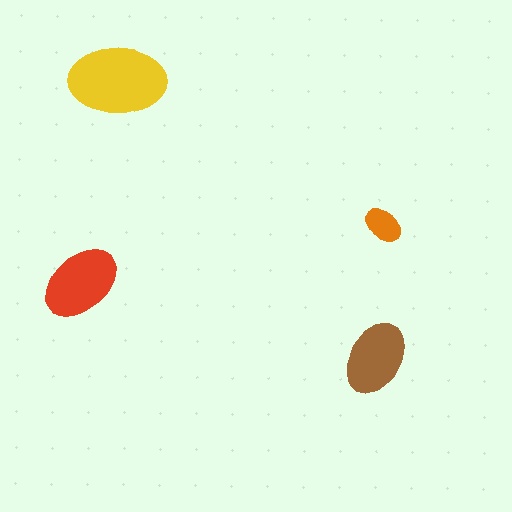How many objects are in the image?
There are 4 objects in the image.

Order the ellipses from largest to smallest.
the yellow one, the red one, the brown one, the orange one.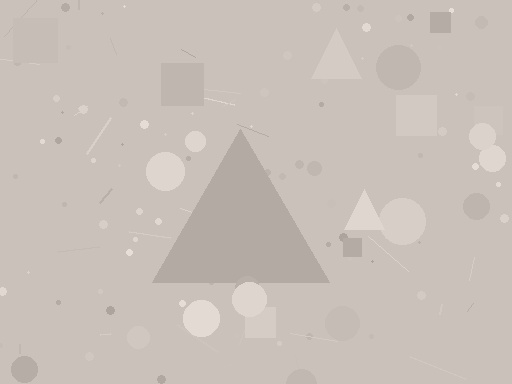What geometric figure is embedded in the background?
A triangle is embedded in the background.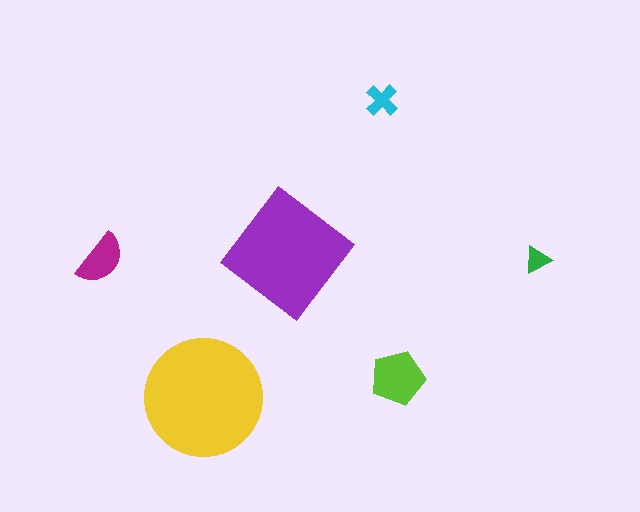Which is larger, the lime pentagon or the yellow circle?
The yellow circle.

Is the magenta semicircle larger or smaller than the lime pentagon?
Smaller.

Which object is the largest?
The yellow circle.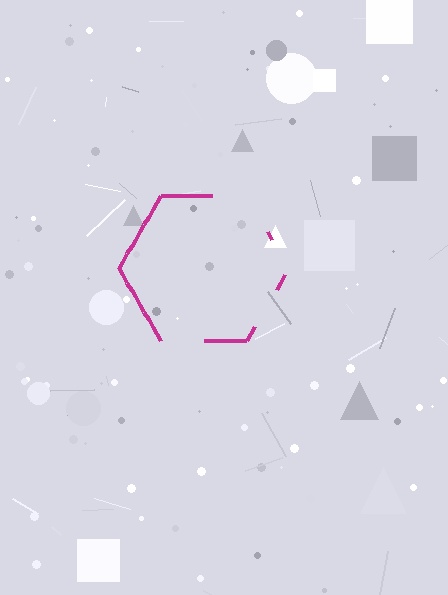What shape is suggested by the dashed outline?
The dashed outline suggests a hexagon.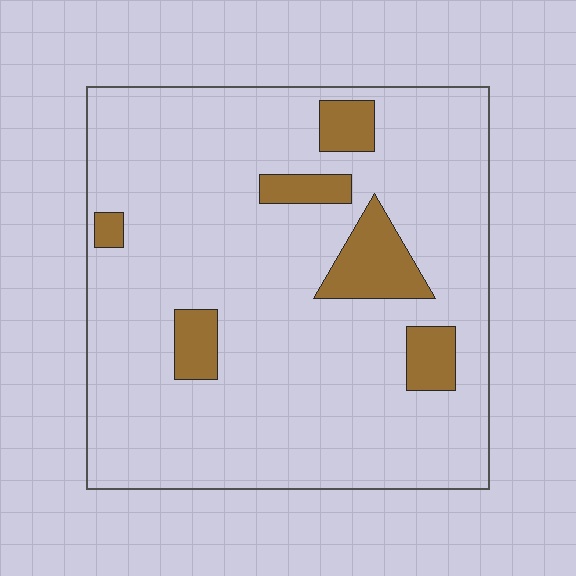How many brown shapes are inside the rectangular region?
6.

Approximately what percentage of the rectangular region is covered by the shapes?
Approximately 10%.